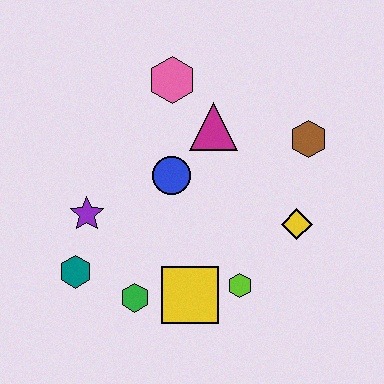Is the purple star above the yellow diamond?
Yes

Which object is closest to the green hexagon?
The yellow square is closest to the green hexagon.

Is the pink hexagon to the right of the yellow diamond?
No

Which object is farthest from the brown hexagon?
The teal hexagon is farthest from the brown hexagon.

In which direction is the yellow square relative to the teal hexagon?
The yellow square is to the right of the teal hexagon.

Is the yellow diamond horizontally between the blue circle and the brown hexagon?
Yes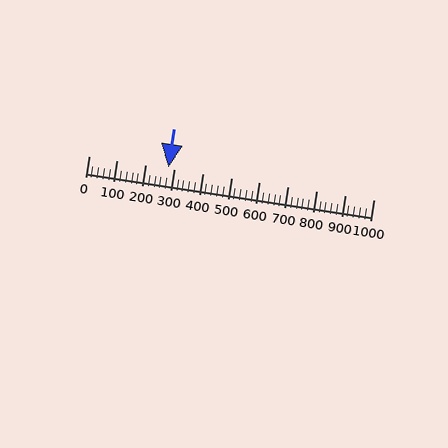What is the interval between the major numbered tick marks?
The major tick marks are spaced 100 units apart.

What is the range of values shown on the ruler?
The ruler shows values from 0 to 1000.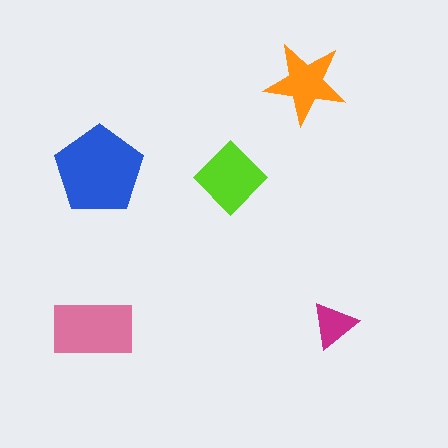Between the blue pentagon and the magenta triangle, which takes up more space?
The blue pentagon.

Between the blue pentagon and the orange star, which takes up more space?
The blue pentagon.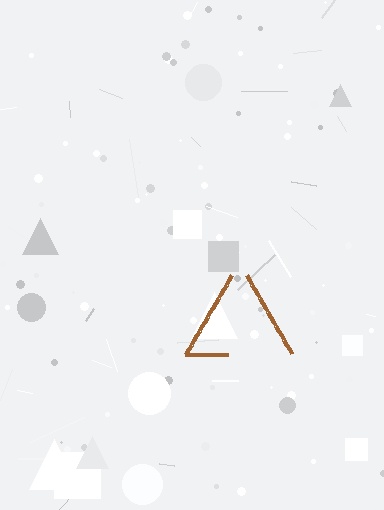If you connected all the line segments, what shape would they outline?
They would outline a triangle.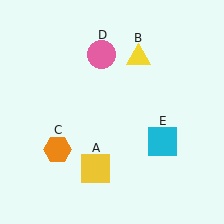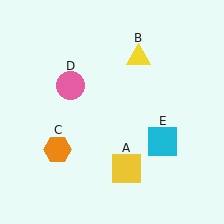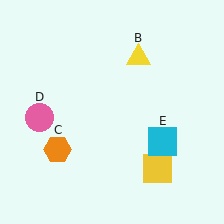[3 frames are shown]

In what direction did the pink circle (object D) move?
The pink circle (object D) moved down and to the left.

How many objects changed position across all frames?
2 objects changed position: yellow square (object A), pink circle (object D).